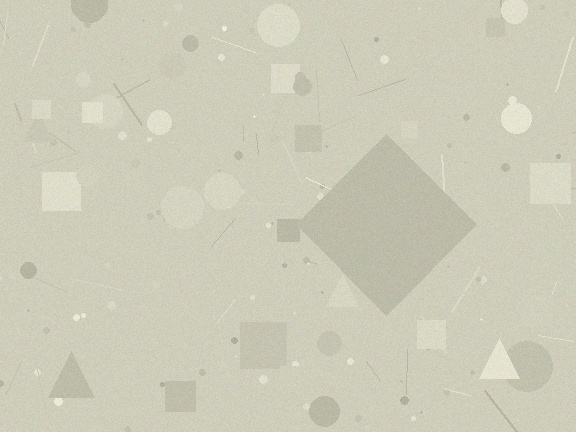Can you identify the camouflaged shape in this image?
The camouflaged shape is a diamond.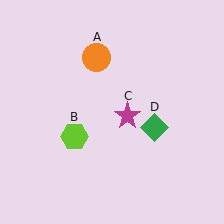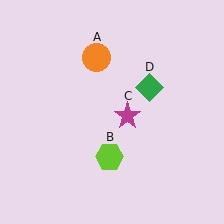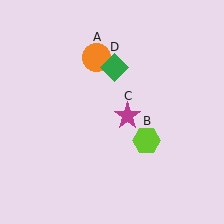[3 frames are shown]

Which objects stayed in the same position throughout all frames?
Orange circle (object A) and magenta star (object C) remained stationary.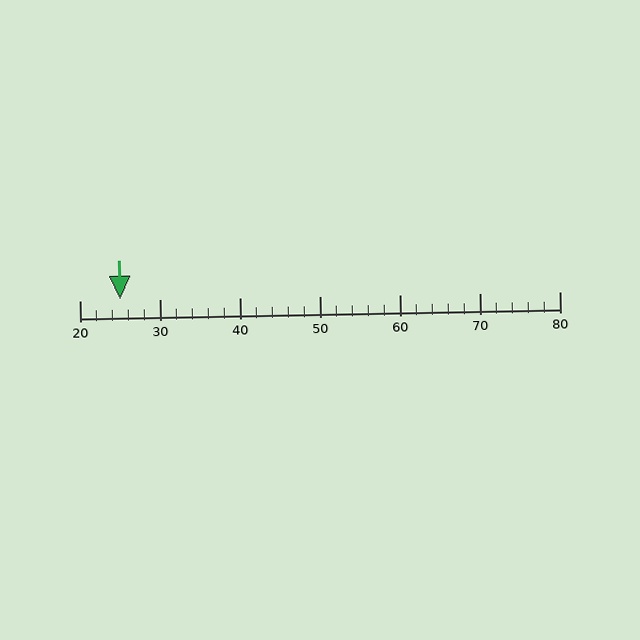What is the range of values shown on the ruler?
The ruler shows values from 20 to 80.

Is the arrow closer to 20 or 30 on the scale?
The arrow is closer to 30.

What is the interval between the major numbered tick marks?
The major tick marks are spaced 10 units apart.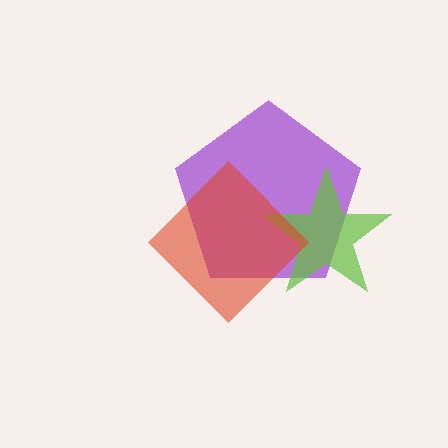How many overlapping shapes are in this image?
There are 3 overlapping shapes in the image.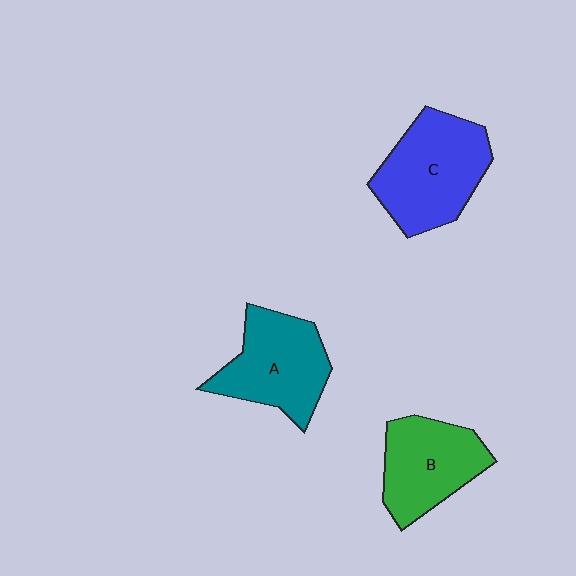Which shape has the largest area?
Shape C (blue).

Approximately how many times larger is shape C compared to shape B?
Approximately 1.2 times.